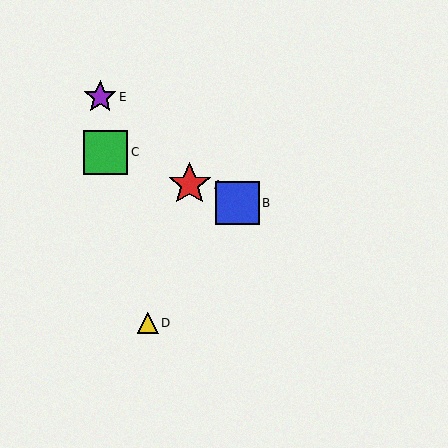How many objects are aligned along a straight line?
3 objects (A, B, C) are aligned along a straight line.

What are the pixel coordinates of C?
Object C is at (106, 152).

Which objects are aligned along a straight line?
Objects A, B, C are aligned along a straight line.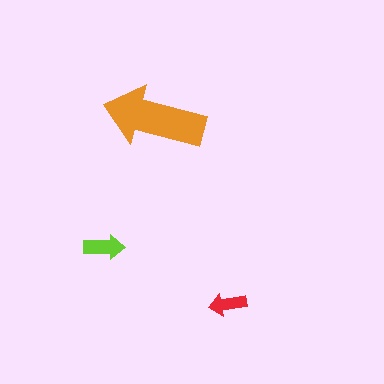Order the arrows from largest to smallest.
the orange one, the lime one, the red one.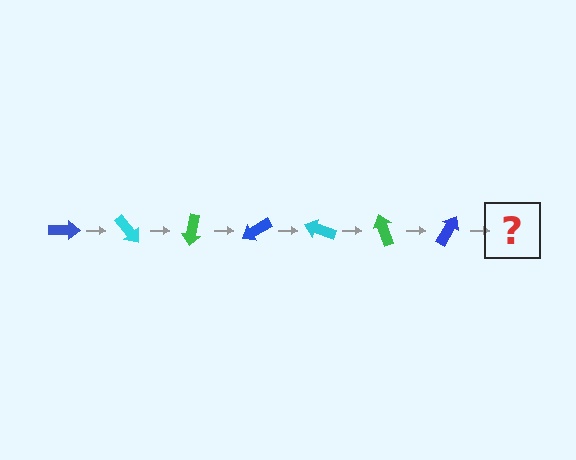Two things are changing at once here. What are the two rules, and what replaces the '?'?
The two rules are that it rotates 50 degrees each step and the color cycles through blue, cyan, and green. The '?' should be a cyan arrow, rotated 350 degrees from the start.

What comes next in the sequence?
The next element should be a cyan arrow, rotated 350 degrees from the start.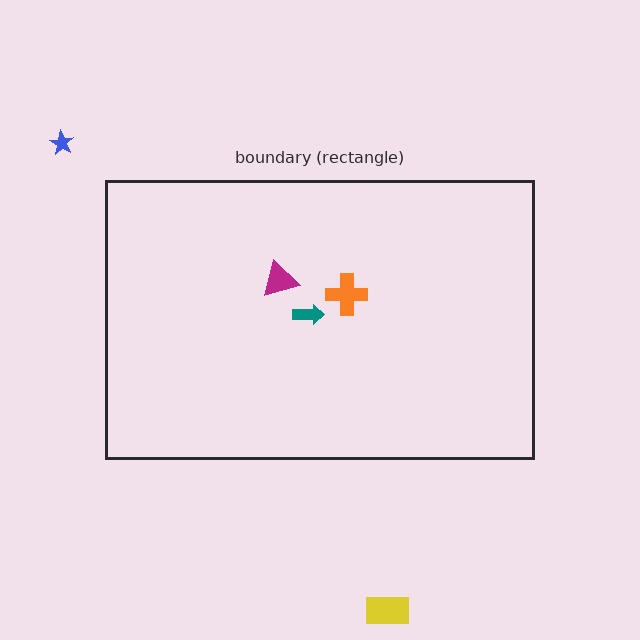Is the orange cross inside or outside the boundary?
Inside.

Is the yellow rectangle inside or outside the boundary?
Outside.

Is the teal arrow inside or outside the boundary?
Inside.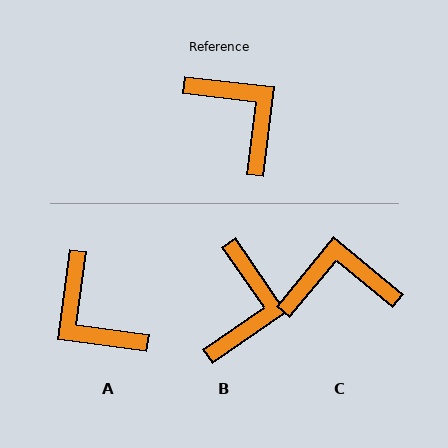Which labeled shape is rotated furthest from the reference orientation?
A, about 179 degrees away.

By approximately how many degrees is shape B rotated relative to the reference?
Approximately 49 degrees clockwise.